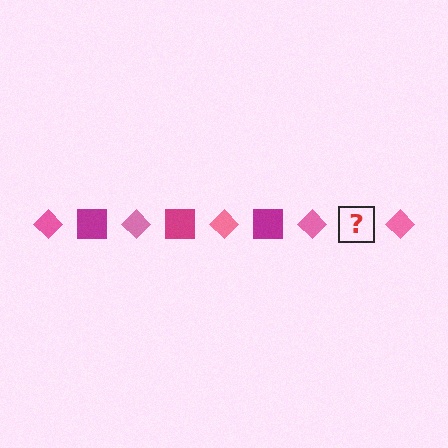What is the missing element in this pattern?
The missing element is a magenta square.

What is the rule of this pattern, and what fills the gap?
The rule is that the pattern alternates between pink diamond and magenta square. The gap should be filled with a magenta square.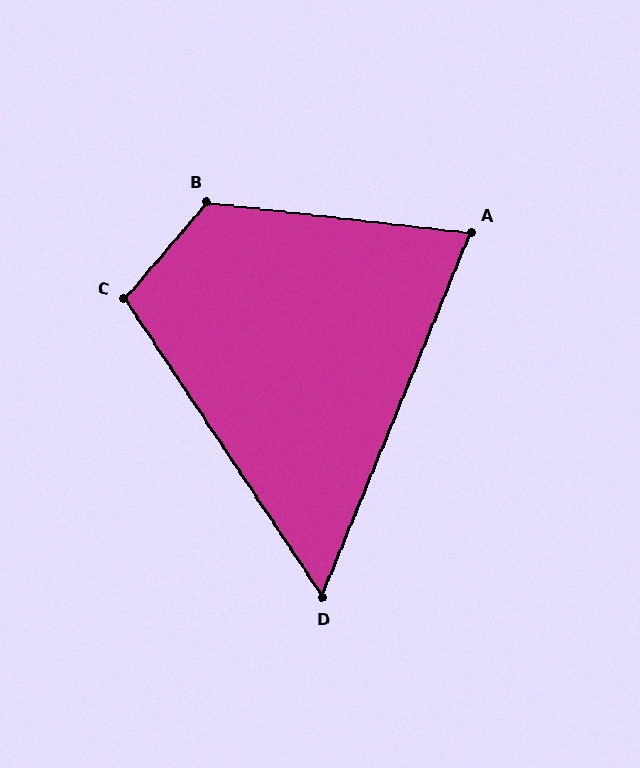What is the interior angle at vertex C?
Approximately 106 degrees (obtuse).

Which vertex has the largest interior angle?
B, at approximately 124 degrees.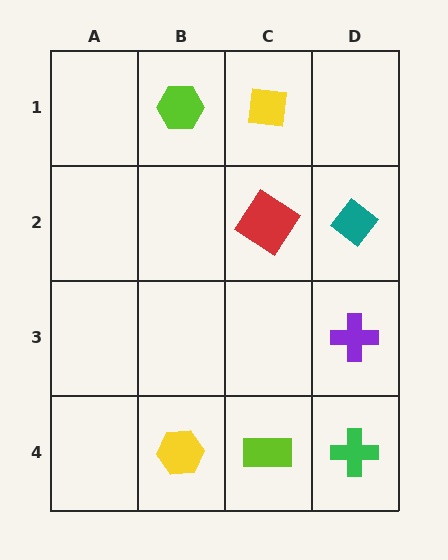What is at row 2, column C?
A red diamond.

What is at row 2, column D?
A teal diamond.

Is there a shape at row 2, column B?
No, that cell is empty.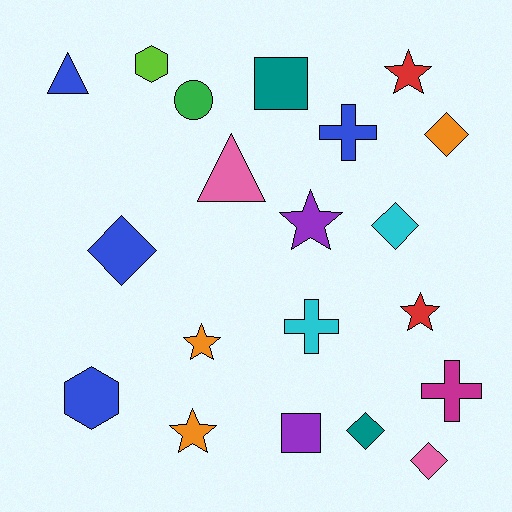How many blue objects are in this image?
There are 4 blue objects.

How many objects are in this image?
There are 20 objects.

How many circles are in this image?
There is 1 circle.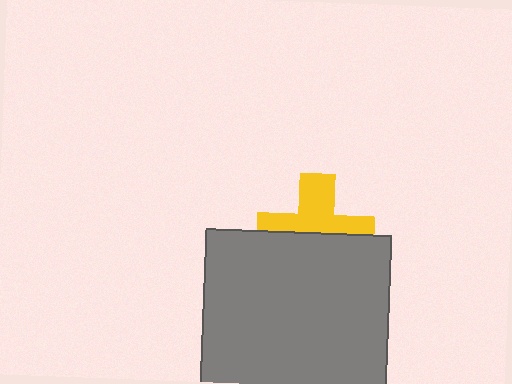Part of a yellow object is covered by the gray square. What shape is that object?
It is a cross.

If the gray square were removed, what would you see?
You would see the complete yellow cross.